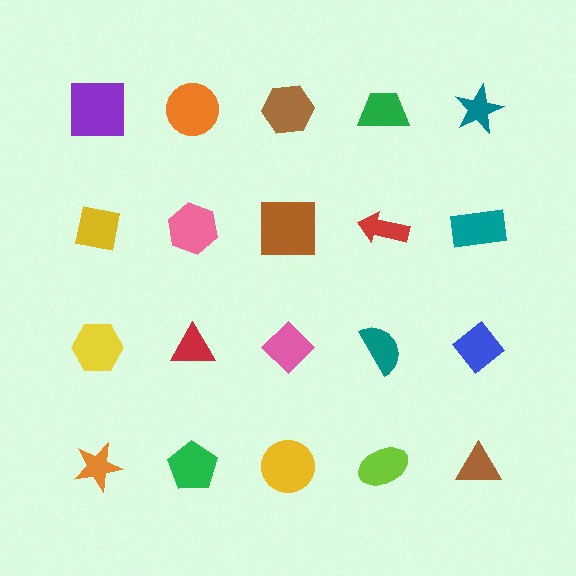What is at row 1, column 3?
A brown hexagon.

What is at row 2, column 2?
A pink hexagon.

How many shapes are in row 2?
5 shapes.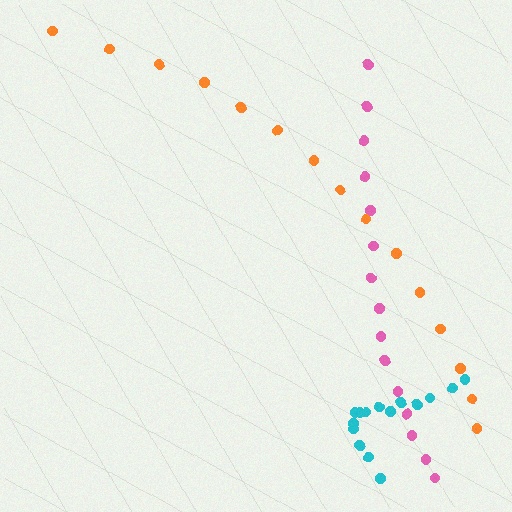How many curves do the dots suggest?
There are 3 distinct paths.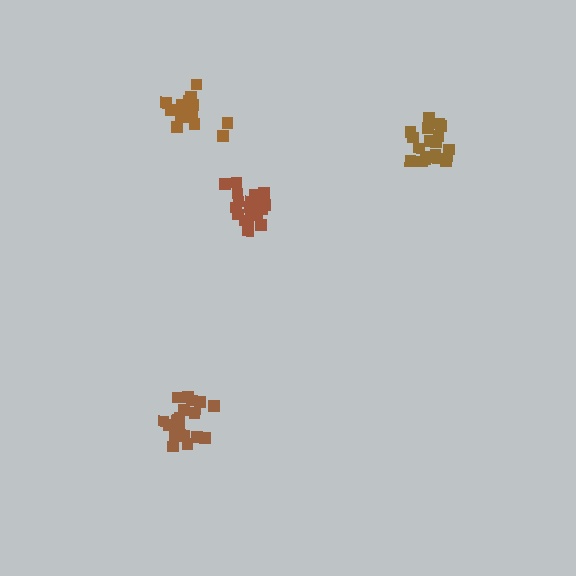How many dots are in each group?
Group 1: 19 dots, Group 2: 19 dots, Group 3: 16 dots, Group 4: 21 dots (75 total).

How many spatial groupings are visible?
There are 4 spatial groupings.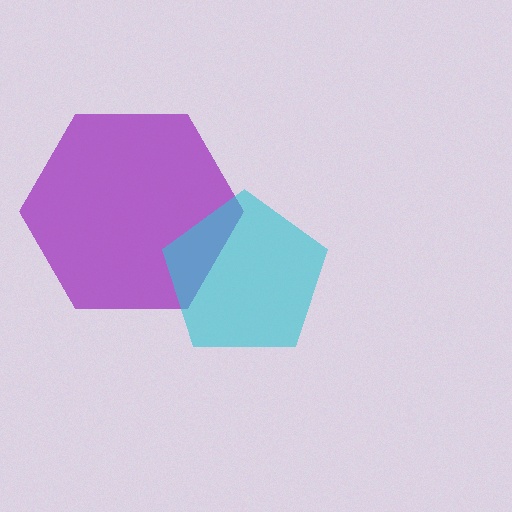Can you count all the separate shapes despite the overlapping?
Yes, there are 2 separate shapes.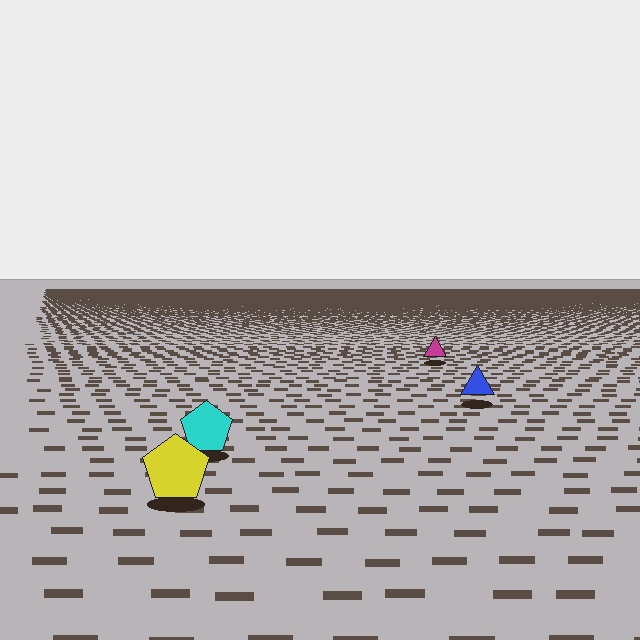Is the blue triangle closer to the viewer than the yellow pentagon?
No. The yellow pentagon is closer — you can tell from the texture gradient: the ground texture is coarser near it.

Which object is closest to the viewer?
The yellow pentagon is closest. The texture marks near it are larger and more spread out.